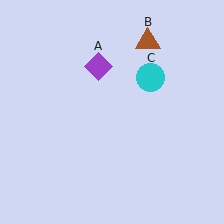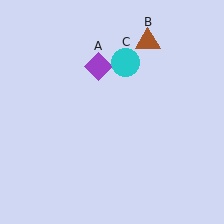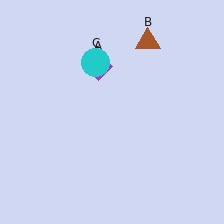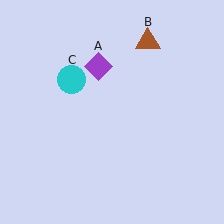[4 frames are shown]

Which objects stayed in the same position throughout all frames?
Purple diamond (object A) and brown triangle (object B) remained stationary.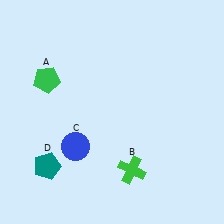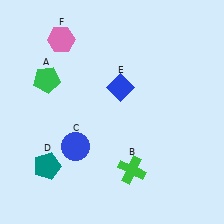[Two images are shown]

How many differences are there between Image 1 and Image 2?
There are 2 differences between the two images.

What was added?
A blue diamond (E), a pink hexagon (F) were added in Image 2.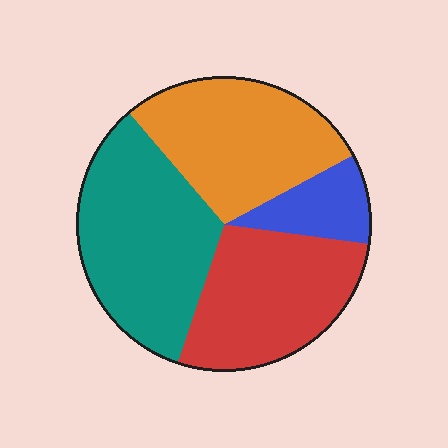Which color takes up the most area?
Teal, at roughly 35%.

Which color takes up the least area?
Blue, at roughly 10%.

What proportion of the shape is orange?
Orange takes up between a quarter and a half of the shape.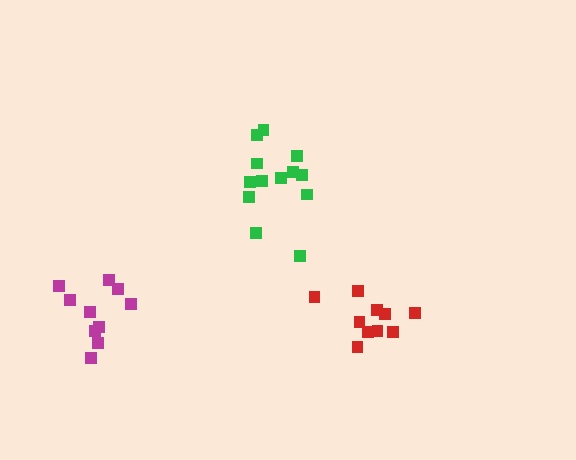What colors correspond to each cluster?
The clusters are colored: red, green, magenta.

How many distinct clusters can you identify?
There are 3 distinct clusters.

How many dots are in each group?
Group 1: 10 dots, Group 2: 13 dots, Group 3: 10 dots (33 total).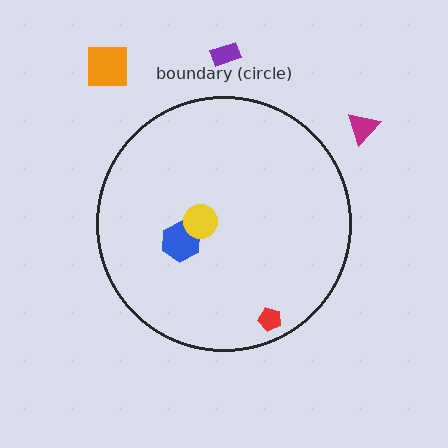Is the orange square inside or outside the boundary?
Outside.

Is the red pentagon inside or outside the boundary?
Inside.